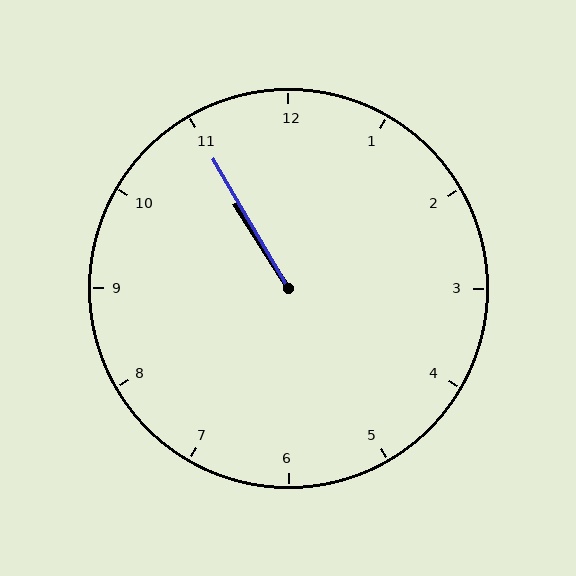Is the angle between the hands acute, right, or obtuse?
It is acute.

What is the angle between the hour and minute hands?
Approximately 2 degrees.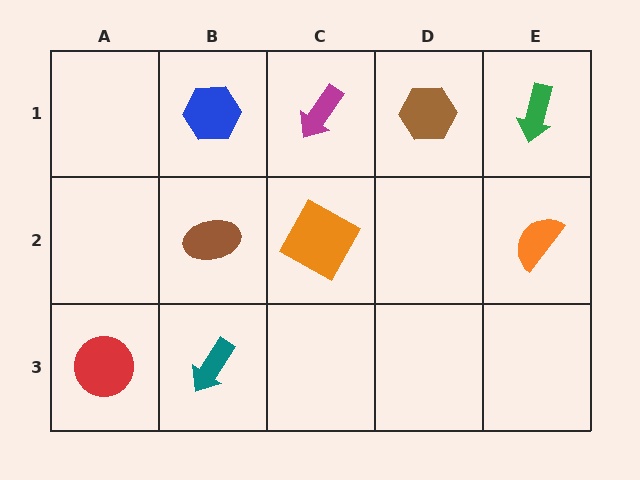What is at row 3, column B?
A teal arrow.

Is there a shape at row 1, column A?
No, that cell is empty.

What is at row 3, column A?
A red circle.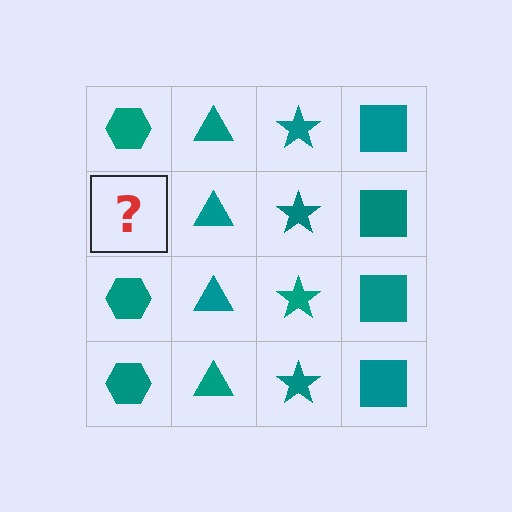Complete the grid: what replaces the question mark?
The question mark should be replaced with a teal hexagon.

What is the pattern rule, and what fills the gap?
The rule is that each column has a consistent shape. The gap should be filled with a teal hexagon.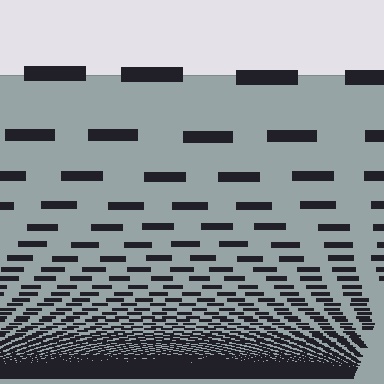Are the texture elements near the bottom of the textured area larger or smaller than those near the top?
Smaller. The gradient is inverted — elements near the bottom are smaller and denser.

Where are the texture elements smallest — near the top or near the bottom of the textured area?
Near the bottom.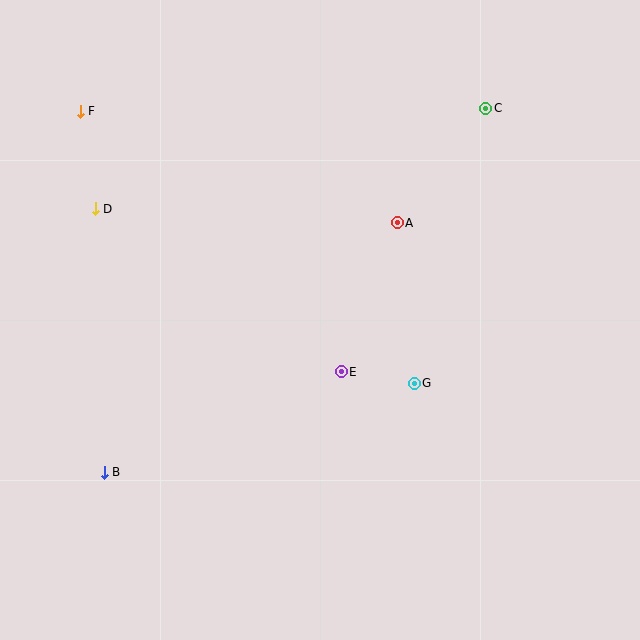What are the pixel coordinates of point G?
Point G is at (414, 383).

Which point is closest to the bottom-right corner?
Point G is closest to the bottom-right corner.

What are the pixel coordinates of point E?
Point E is at (341, 372).